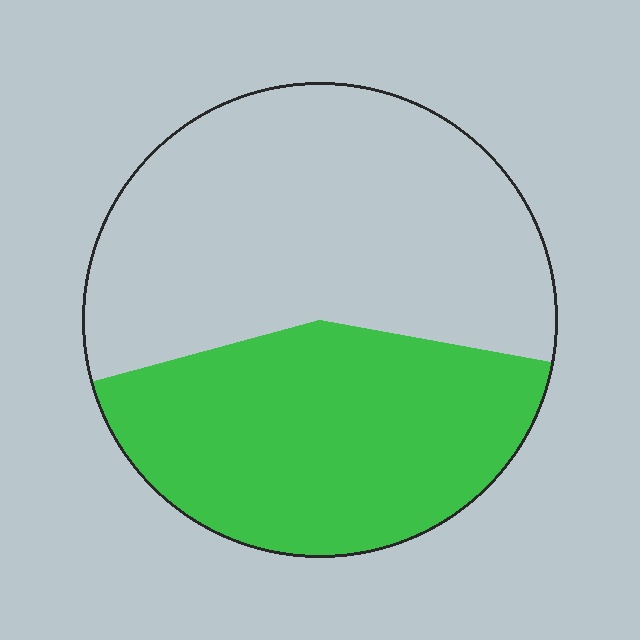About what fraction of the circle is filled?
About two fifths (2/5).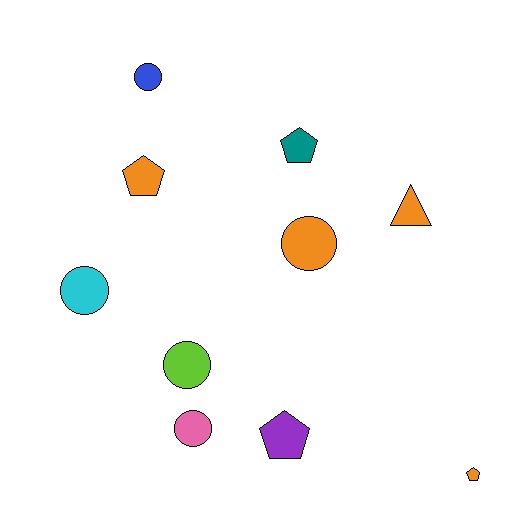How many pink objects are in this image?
There is 1 pink object.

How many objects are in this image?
There are 10 objects.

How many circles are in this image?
There are 5 circles.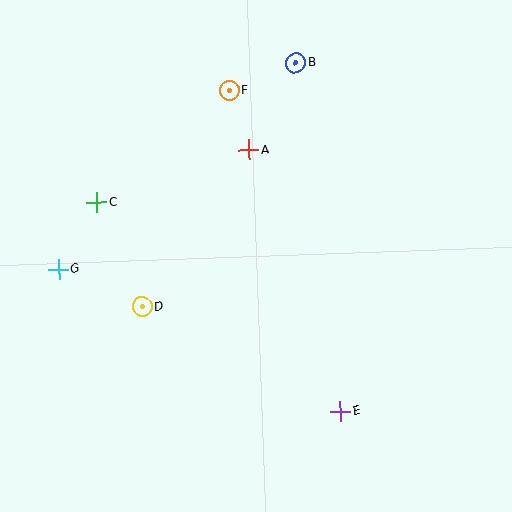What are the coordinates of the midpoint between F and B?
The midpoint between F and B is at (263, 76).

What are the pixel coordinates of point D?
Point D is at (142, 307).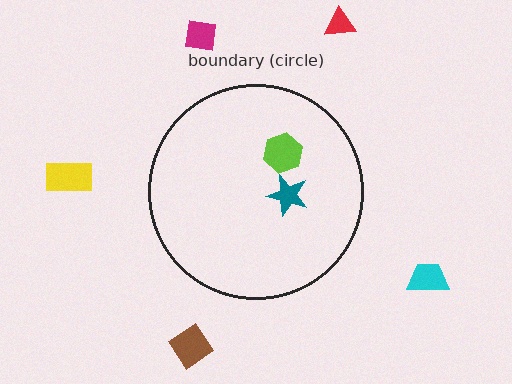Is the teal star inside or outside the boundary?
Inside.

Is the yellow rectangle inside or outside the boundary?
Outside.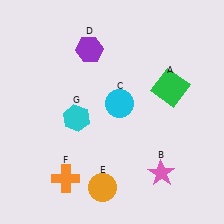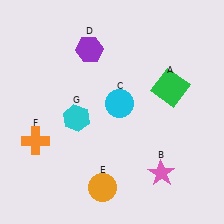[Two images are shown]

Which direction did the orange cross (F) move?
The orange cross (F) moved up.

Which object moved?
The orange cross (F) moved up.